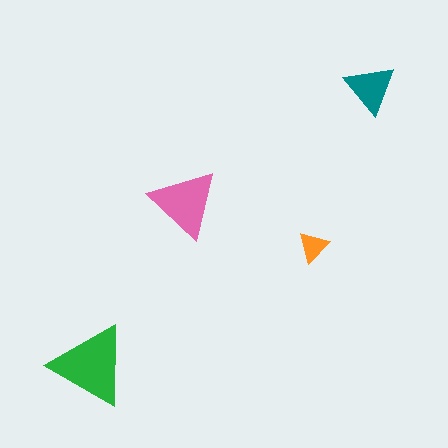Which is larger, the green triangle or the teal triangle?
The green one.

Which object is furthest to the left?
The green triangle is leftmost.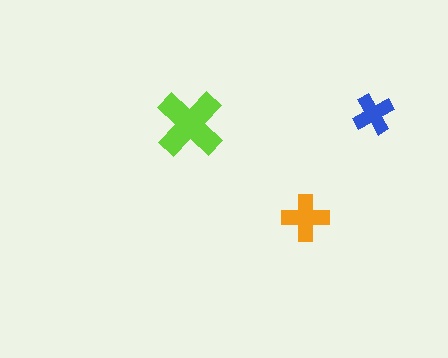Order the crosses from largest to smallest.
the lime one, the orange one, the blue one.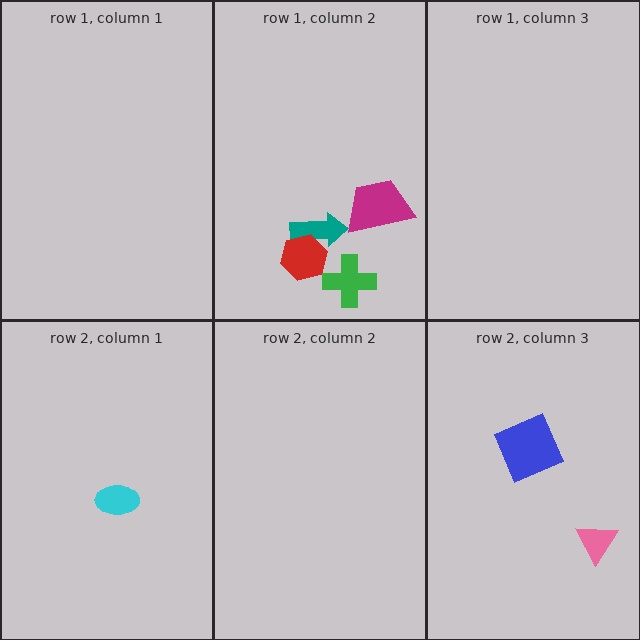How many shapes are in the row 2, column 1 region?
1.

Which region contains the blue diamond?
The row 2, column 3 region.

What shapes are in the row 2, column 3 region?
The pink triangle, the blue diamond.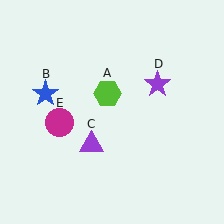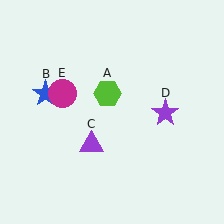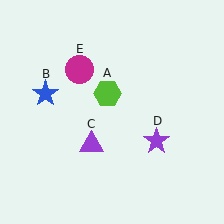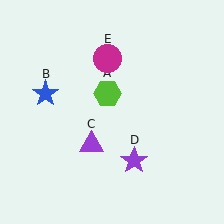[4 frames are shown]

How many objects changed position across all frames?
2 objects changed position: purple star (object D), magenta circle (object E).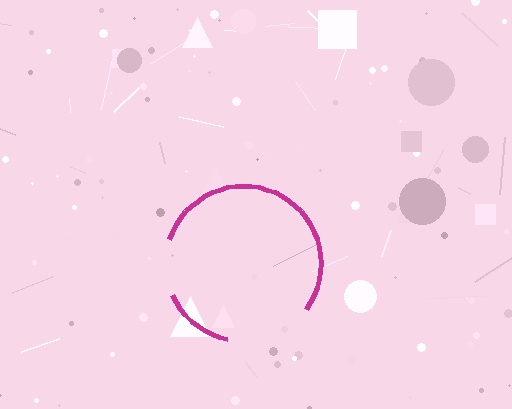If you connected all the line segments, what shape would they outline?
They would outline a circle.